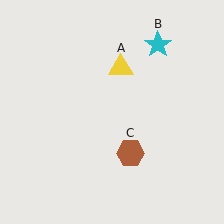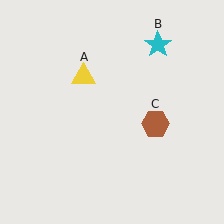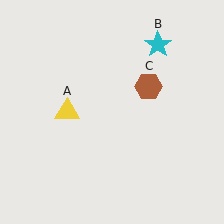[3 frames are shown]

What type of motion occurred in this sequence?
The yellow triangle (object A), brown hexagon (object C) rotated counterclockwise around the center of the scene.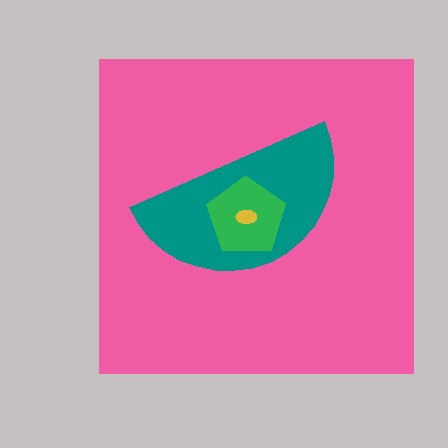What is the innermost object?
The yellow ellipse.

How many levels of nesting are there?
4.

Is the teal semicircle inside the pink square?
Yes.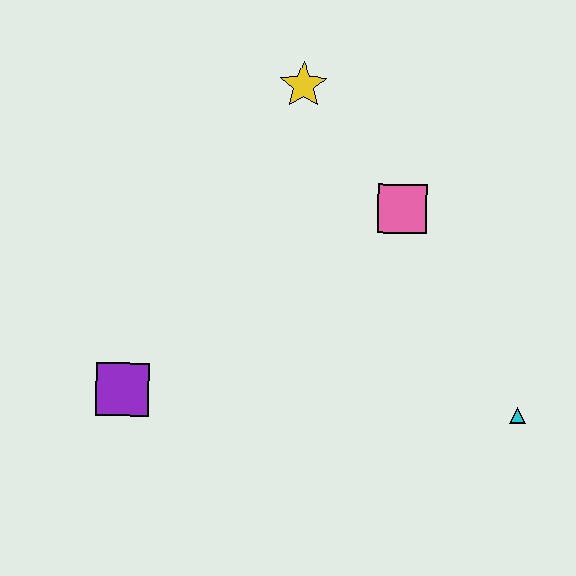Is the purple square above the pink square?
No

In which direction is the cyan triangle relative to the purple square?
The cyan triangle is to the right of the purple square.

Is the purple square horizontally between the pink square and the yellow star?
No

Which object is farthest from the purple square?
The cyan triangle is farthest from the purple square.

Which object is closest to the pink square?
The yellow star is closest to the pink square.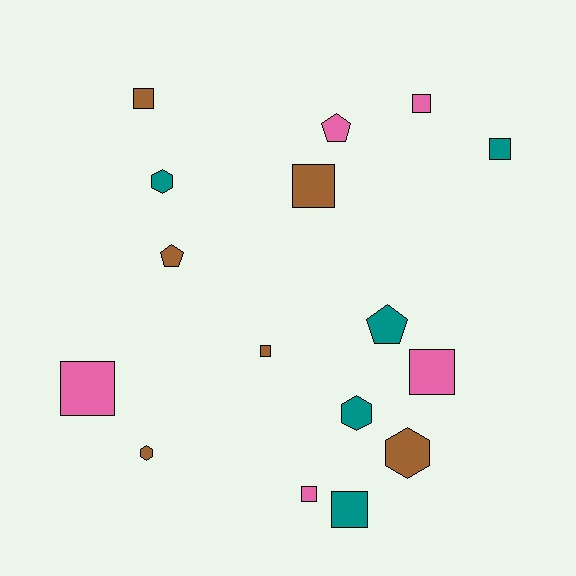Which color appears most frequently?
Brown, with 6 objects.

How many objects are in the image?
There are 16 objects.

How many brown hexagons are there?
There are 2 brown hexagons.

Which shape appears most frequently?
Square, with 9 objects.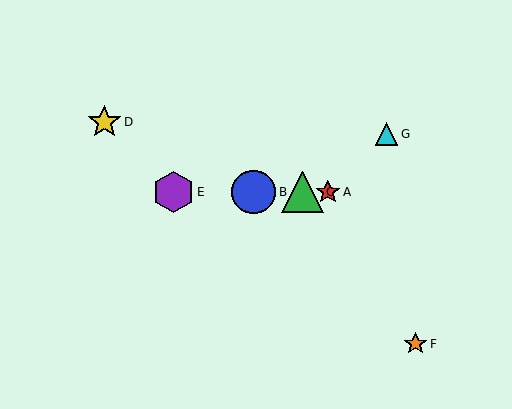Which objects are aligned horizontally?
Objects A, B, C, E are aligned horizontally.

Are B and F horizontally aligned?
No, B is at y≈192 and F is at y≈344.